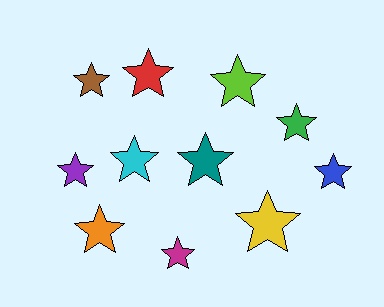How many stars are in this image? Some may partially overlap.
There are 11 stars.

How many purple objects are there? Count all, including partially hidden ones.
There is 1 purple object.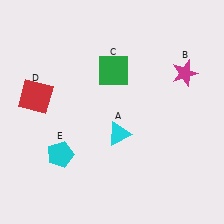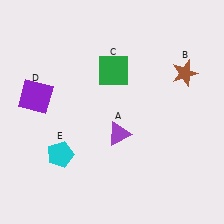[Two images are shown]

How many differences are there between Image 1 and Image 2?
There are 3 differences between the two images.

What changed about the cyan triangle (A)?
In Image 1, A is cyan. In Image 2, it changed to purple.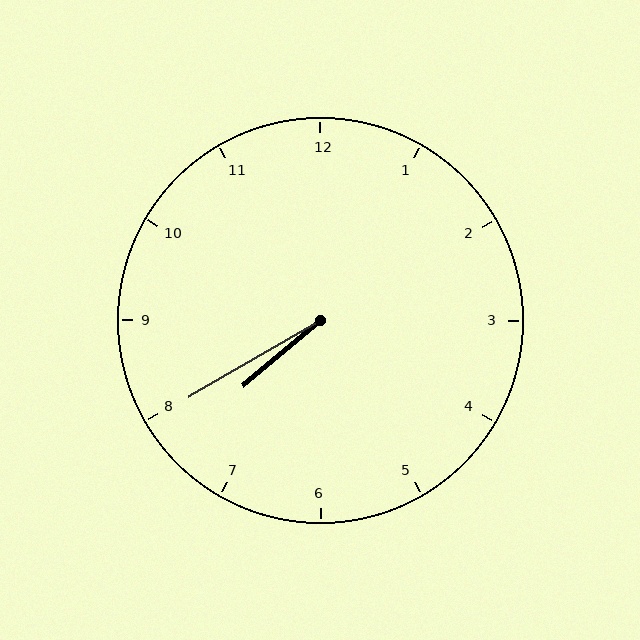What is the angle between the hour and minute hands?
Approximately 10 degrees.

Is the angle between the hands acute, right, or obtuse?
It is acute.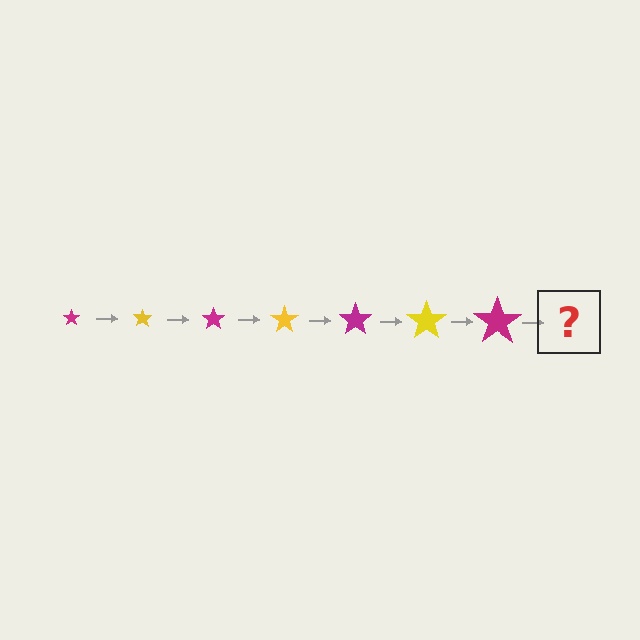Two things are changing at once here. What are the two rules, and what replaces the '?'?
The two rules are that the star grows larger each step and the color cycles through magenta and yellow. The '?' should be a yellow star, larger than the previous one.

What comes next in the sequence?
The next element should be a yellow star, larger than the previous one.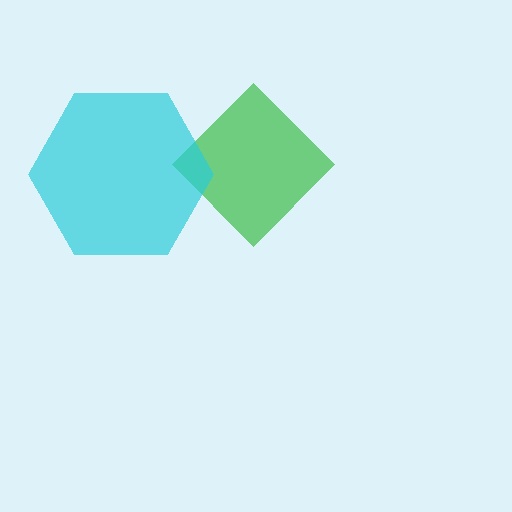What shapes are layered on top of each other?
The layered shapes are: a green diamond, a cyan hexagon.